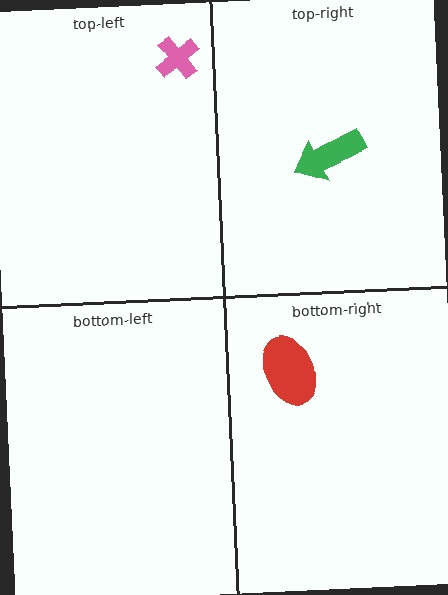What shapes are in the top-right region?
The green arrow.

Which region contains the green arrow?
The top-right region.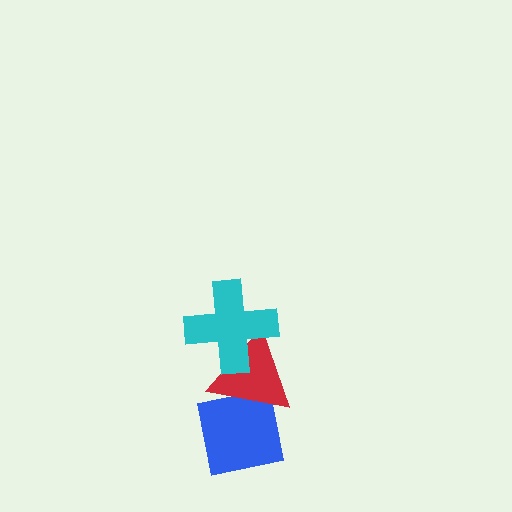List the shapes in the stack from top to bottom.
From top to bottom: the cyan cross, the red triangle, the blue square.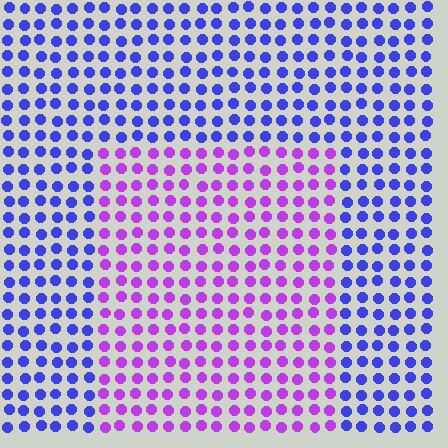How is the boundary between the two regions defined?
The boundary is defined purely by a slight shift in hue (about 48 degrees). Spacing, size, and orientation are identical on both sides.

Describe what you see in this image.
The image is filled with small blue elements in a uniform arrangement. A rectangle-shaped region is visible where the elements are tinted to a slightly different hue, forming a subtle color boundary.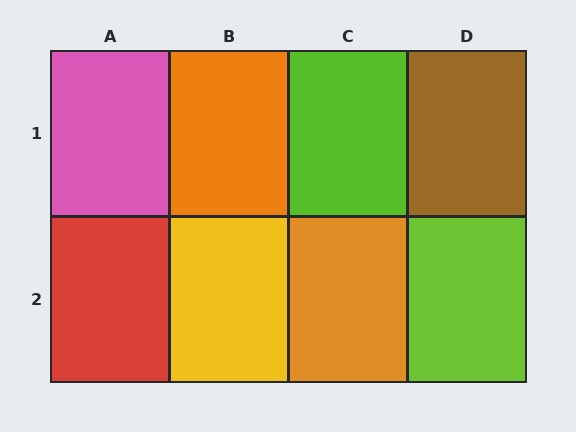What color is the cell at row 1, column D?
Brown.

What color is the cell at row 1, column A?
Pink.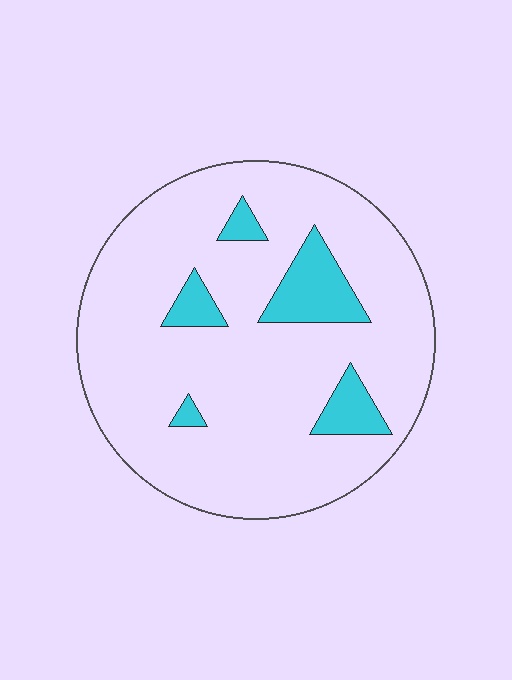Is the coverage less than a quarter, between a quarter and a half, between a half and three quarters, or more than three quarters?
Less than a quarter.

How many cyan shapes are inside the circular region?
5.